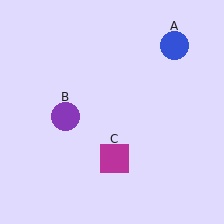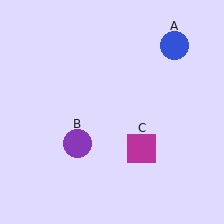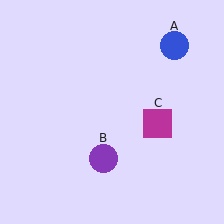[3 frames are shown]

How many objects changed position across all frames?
2 objects changed position: purple circle (object B), magenta square (object C).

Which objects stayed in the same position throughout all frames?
Blue circle (object A) remained stationary.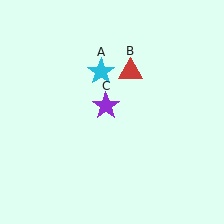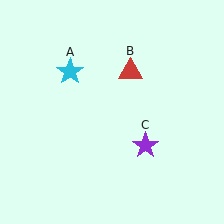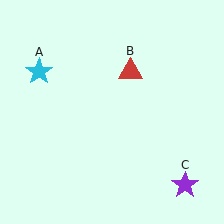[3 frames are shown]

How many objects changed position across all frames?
2 objects changed position: cyan star (object A), purple star (object C).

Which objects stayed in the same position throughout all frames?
Red triangle (object B) remained stationary.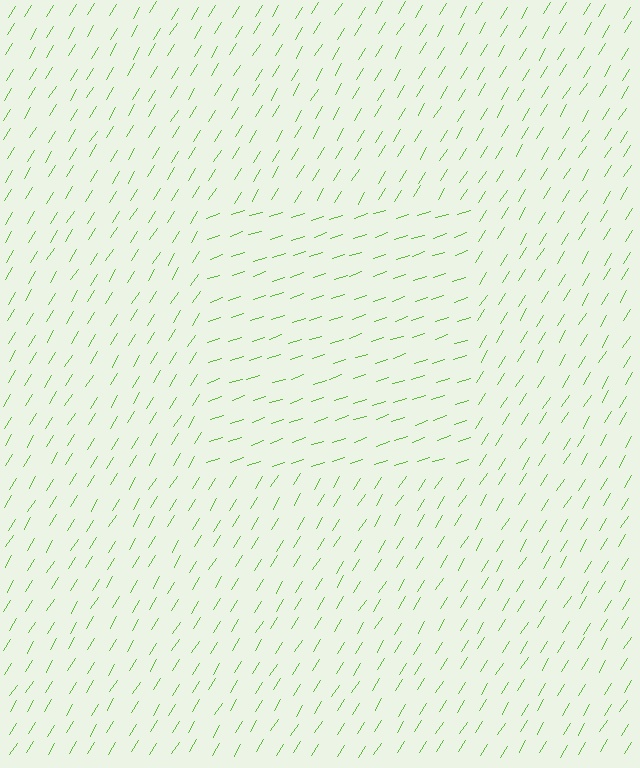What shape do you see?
I see a rectangle.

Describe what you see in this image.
The image is filled with small lime line segments. A rectangle region in the image has lines oriented differently from the surrounding lines, creating a visible texture boundary.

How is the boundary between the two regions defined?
The boundary is defined purely by a change in line orientation (approximately 40 degrees difference). All lines are the same color and thickness.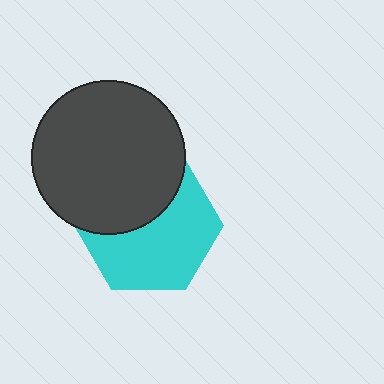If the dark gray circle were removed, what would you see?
You would see the complete cyan hexagon.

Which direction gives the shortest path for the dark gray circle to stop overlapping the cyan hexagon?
Moving up gives the shortest separation.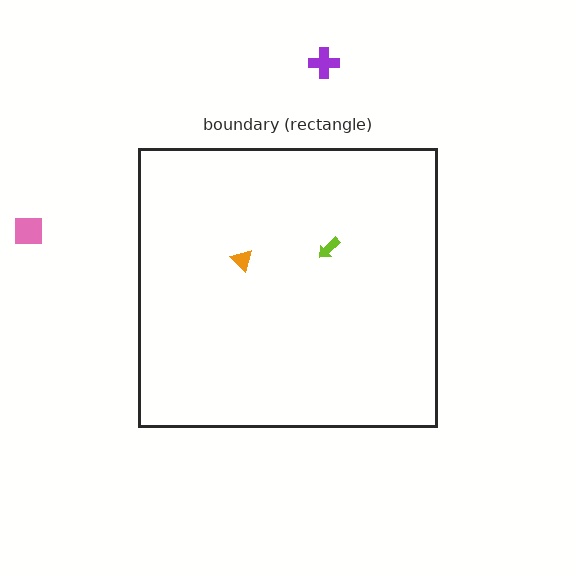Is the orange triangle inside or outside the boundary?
Inside.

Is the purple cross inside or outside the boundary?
Outside.